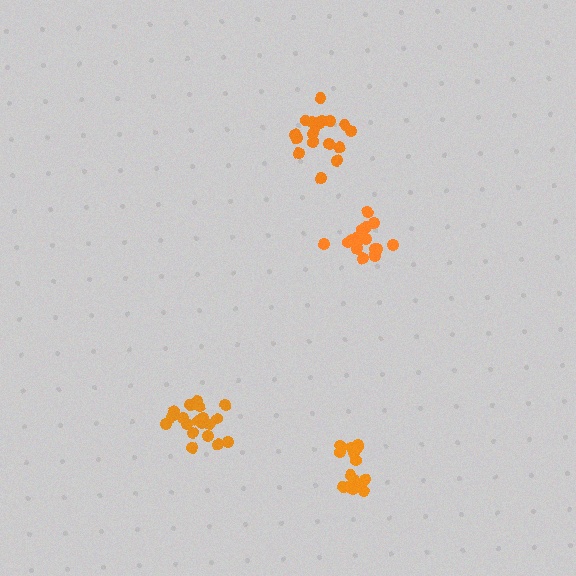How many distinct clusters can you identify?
There are 4 distinct clusters.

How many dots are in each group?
Group 1: 18 dots, Group 2: 16 dots, Group 3: 16 dots, Group 4: 19 dots (69 total).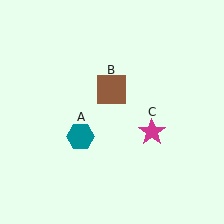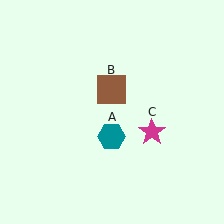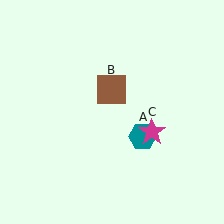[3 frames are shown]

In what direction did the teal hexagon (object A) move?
The teal hexagon (object A) moved right.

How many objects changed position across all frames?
1 object changed position: teal hexagon (object A).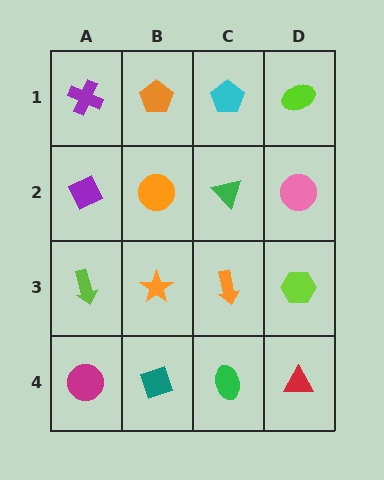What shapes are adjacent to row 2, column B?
An orange pentagon (row 1, column B), an orange star (row 3, column B), a purple diamond (row 2, column A), a green triangle (row 2, column C).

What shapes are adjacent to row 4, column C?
An orange arrow (row 3, column C), a teal diamond (row 4, column B), a red triangle (row 4, column D).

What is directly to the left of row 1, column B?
A purple cross.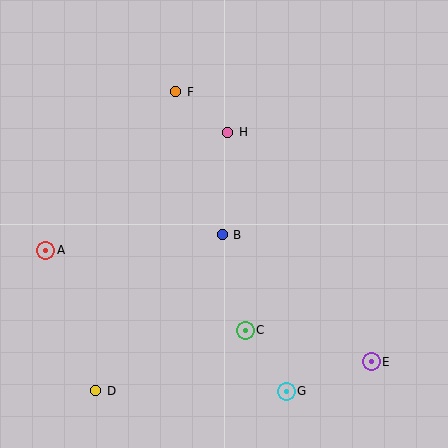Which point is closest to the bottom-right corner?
Point E is closest to the bottom-right corner.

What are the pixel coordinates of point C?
Point C is at (245, 330).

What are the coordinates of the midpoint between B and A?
The midpoint between B and A is at (134, 243).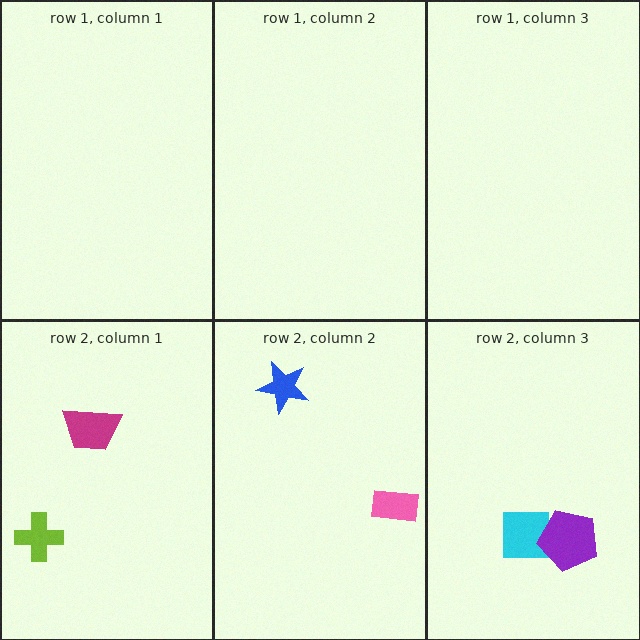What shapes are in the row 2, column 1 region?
The magenta trapezoid, the lime cross.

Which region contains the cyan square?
The row 2, column 3 region.